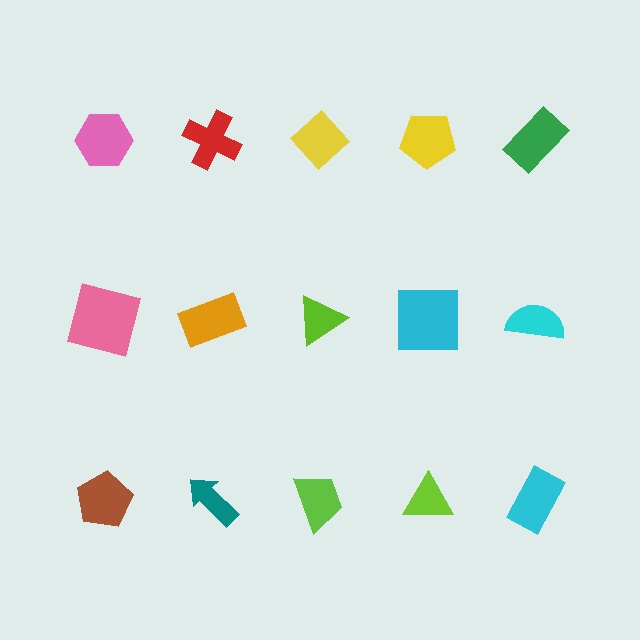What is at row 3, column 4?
A lime triangle.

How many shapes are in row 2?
5 shapes.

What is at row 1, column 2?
A red cross.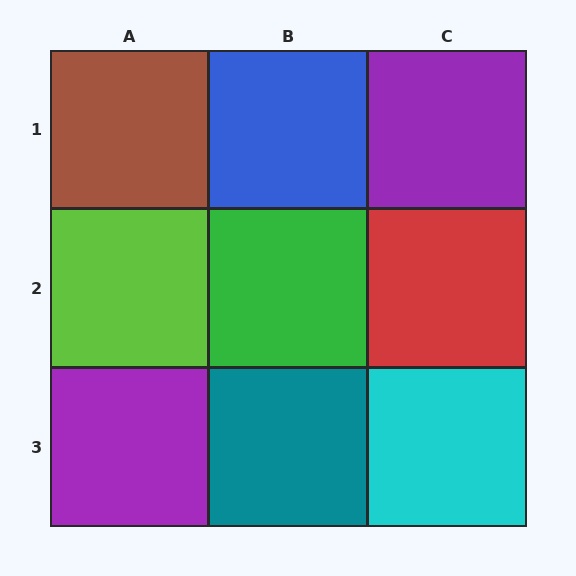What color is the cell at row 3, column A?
Purple.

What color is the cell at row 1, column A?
Brown.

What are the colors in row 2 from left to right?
Lime, green, red.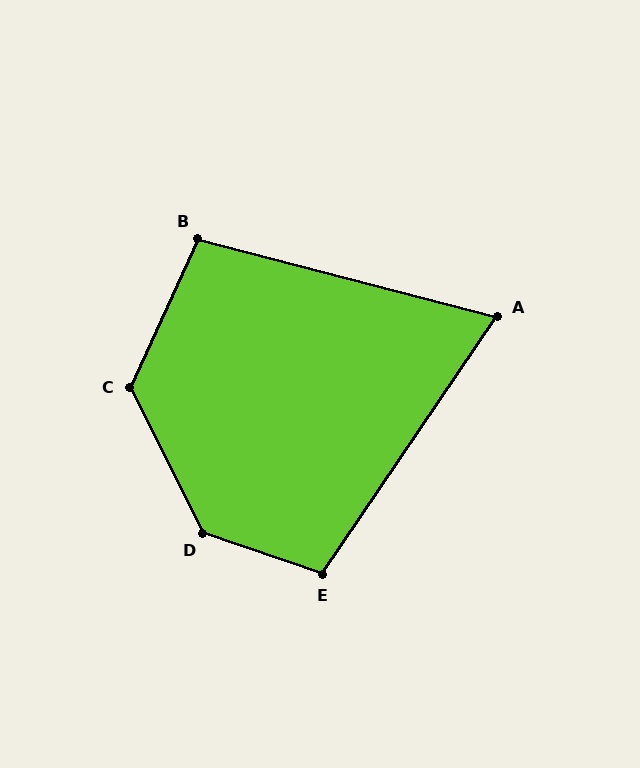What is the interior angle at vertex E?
Approximately 105 degrees (obtuse).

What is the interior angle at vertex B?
Approximately 100 degrees (obtuse).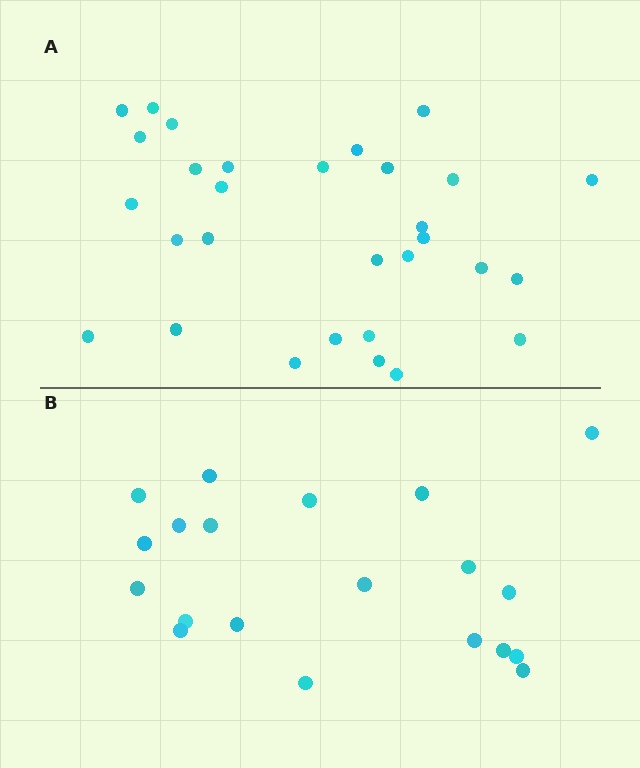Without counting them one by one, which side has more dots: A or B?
Region A (the top region) has more dots.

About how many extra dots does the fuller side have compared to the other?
Region A has roughly 10 or so more dots than region B.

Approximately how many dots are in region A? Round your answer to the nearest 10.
About 30 dots.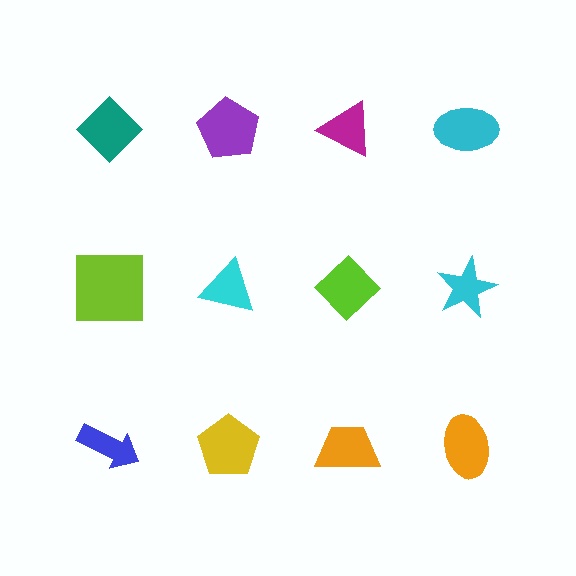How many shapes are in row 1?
4 shapes.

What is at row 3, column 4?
An orange ellipse.